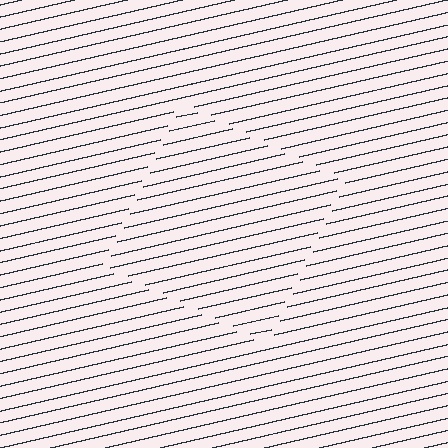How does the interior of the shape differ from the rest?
The interior of the shape contains the same grating, shifted by half a period — the contour is defined by the phase discontinuity where line-ends from the inner and outer gratings abut.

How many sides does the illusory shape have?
4 sides — the line-ends trace a square.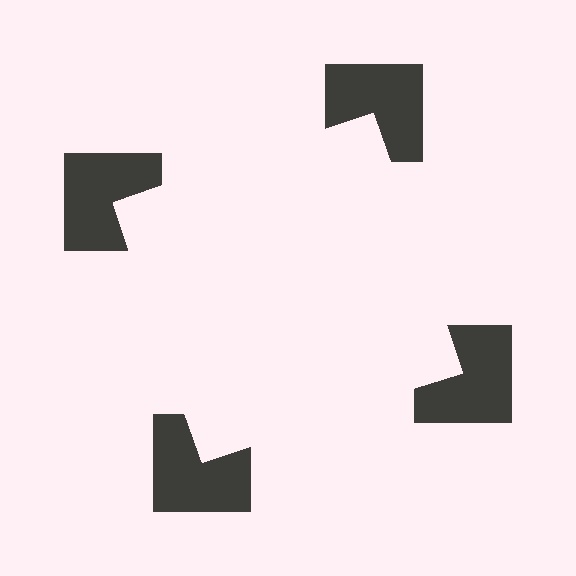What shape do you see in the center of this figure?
An illusory square — its edges are inferred from the aligned wedge cuts in the notched squares, not physically drawn.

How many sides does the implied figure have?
4 sides.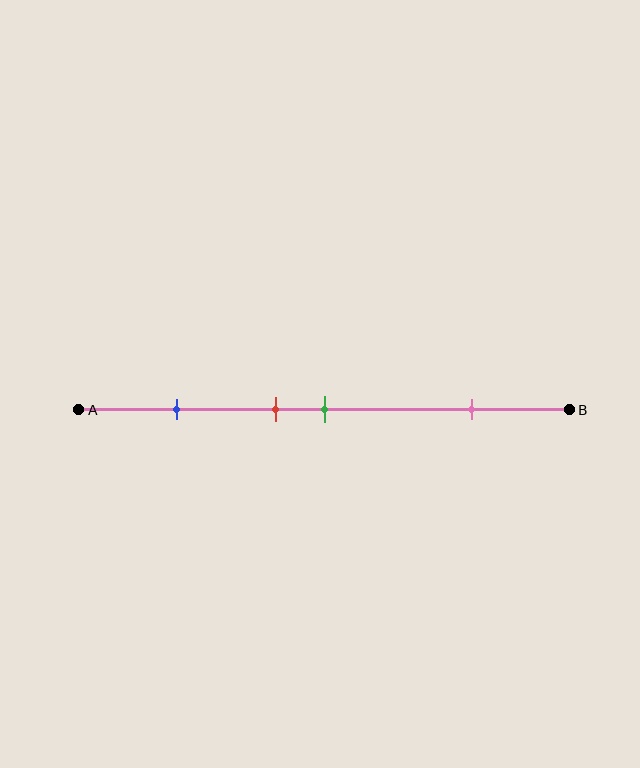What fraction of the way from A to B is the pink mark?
The pink mark is approximately 80% (0.8) of the way from A to B.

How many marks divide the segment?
There are 4 marks dividing the segment.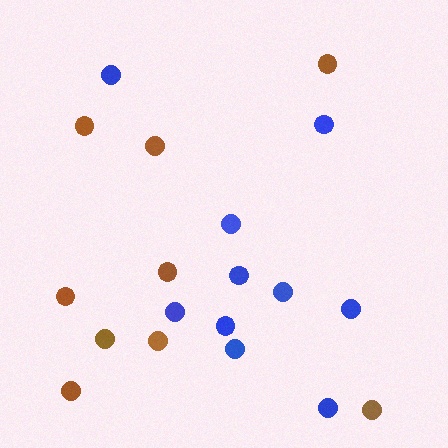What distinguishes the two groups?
There are 2 groups: one group of brown circles (9) and one group of blue circles (10).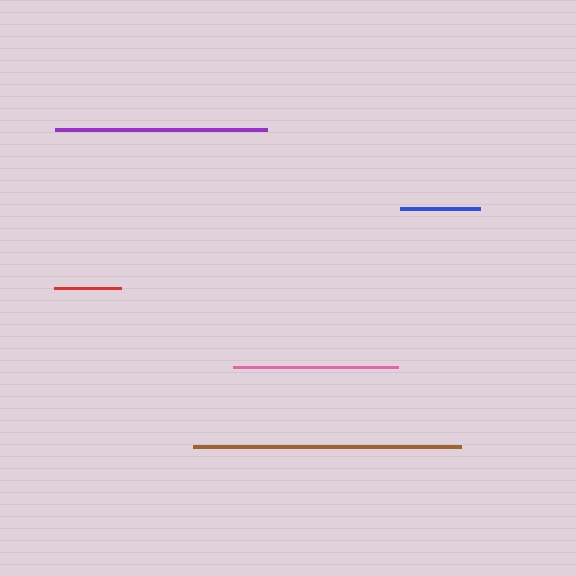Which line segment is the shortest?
The red line is the shortest at approximately 67 pixels.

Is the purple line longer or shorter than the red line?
The purple line is longer than the red line.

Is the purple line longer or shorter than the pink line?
The purple line is longer than the pink line.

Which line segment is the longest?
The brown line is the longest at approximately 269 pixels.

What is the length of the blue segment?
The blue segment is approximately 80 pixels long.